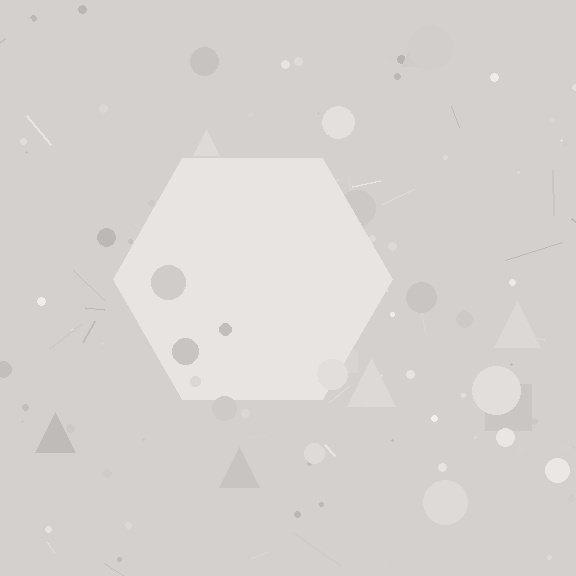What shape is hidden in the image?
A hexagon is hidden in the image.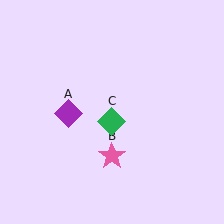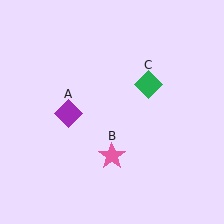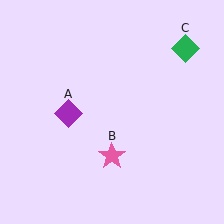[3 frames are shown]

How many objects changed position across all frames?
1 object changed position: green diamond (object C).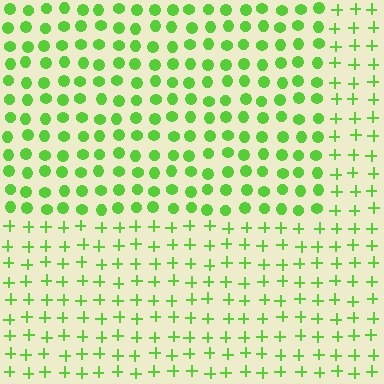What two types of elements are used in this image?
The image uses circles inside the rectangle region and plus signs outside it.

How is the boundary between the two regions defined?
The boundary is defined by a change in element shape: circles inside vs. plus signs outside. All elements share the same color and spacing.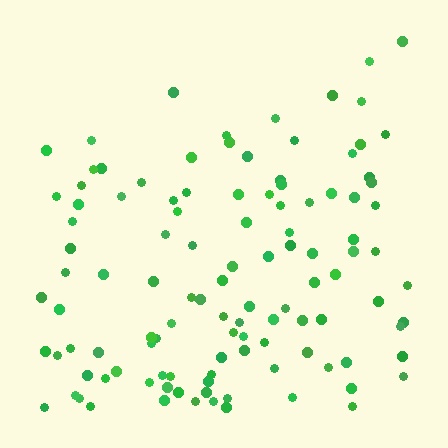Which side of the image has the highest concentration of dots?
The bottom.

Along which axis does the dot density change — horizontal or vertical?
Vertical.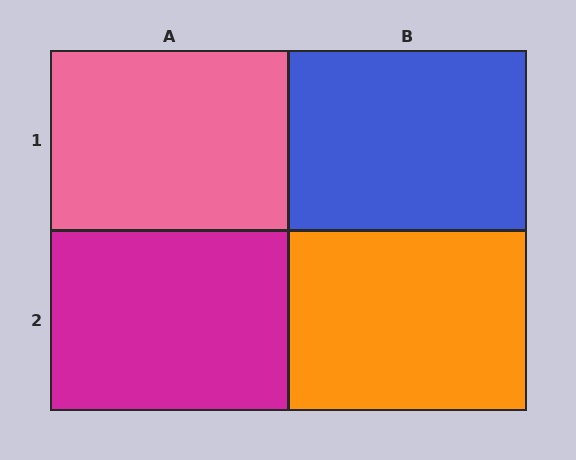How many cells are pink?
1 cell is pink.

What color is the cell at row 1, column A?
Pink.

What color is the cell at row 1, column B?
Blue.